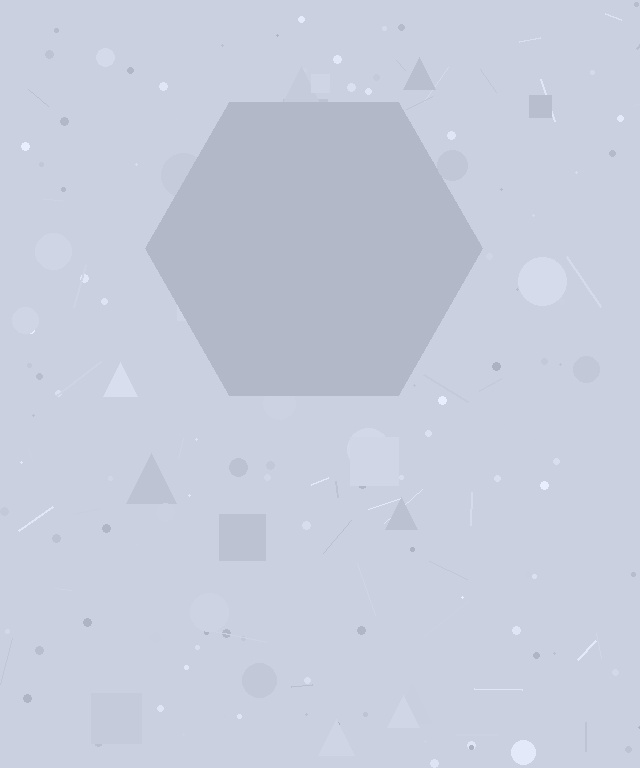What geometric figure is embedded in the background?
A hexagon is embedded in the background.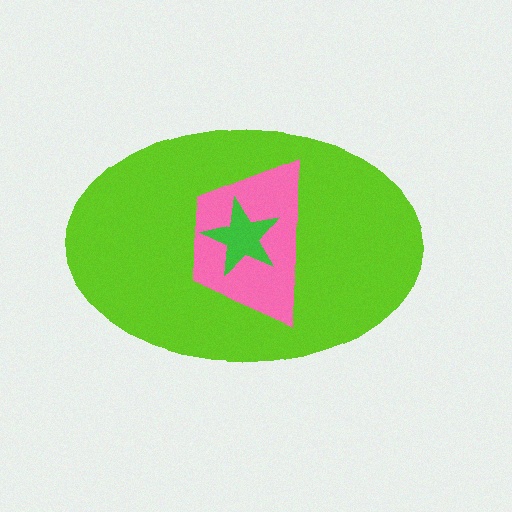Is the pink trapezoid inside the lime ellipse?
Yes.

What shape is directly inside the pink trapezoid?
The green star.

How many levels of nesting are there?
3.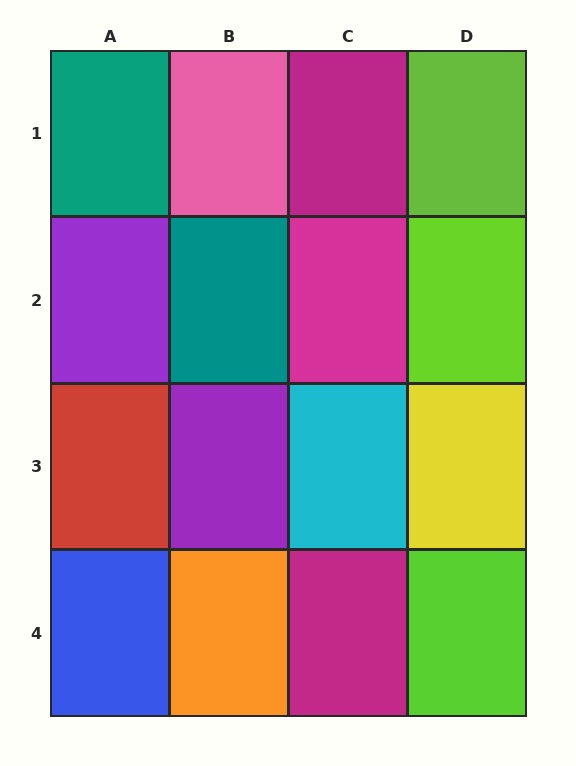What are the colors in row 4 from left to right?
Blue, orange, magenta, lime.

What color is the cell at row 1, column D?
Lime.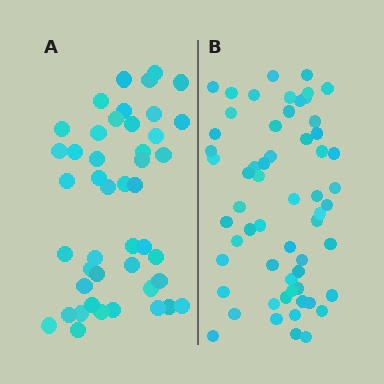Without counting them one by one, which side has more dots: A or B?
Region B (the right region) has more dots.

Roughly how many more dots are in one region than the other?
Region B has approximately 15 more dots than region A.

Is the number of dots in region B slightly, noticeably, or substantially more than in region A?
Region B has noticeably more, but not dramatically so. The ratio is roughly 1.3 to 1.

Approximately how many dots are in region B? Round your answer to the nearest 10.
About 60 dots. (The exact count is 59, which rounds to 60.)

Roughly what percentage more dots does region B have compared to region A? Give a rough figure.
About 30% more.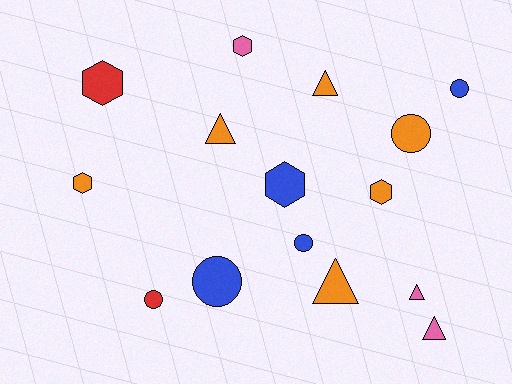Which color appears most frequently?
Orange, with 6 objects.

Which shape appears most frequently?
Circle, with 5 objects.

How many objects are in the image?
There are 15 objects.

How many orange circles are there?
There is 1 orange circle.